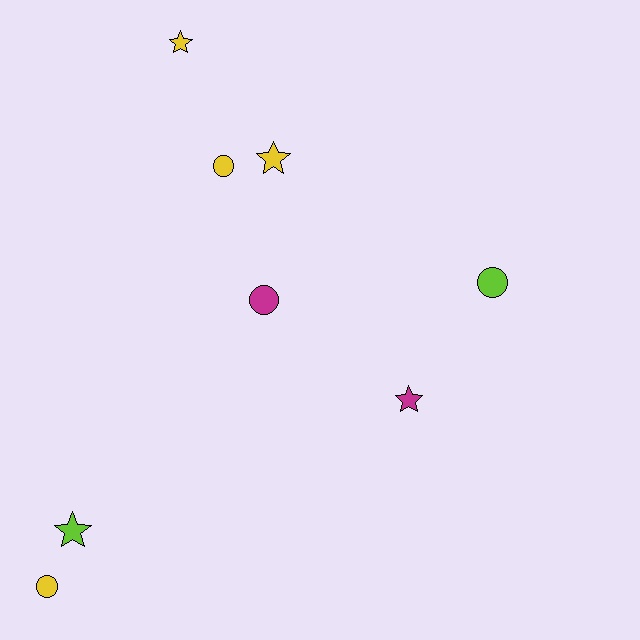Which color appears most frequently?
Yellow, with 4 objects.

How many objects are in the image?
There are 8 objects.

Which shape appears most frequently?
Circle, with 4 objects.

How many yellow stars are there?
There are 2 yellow stars.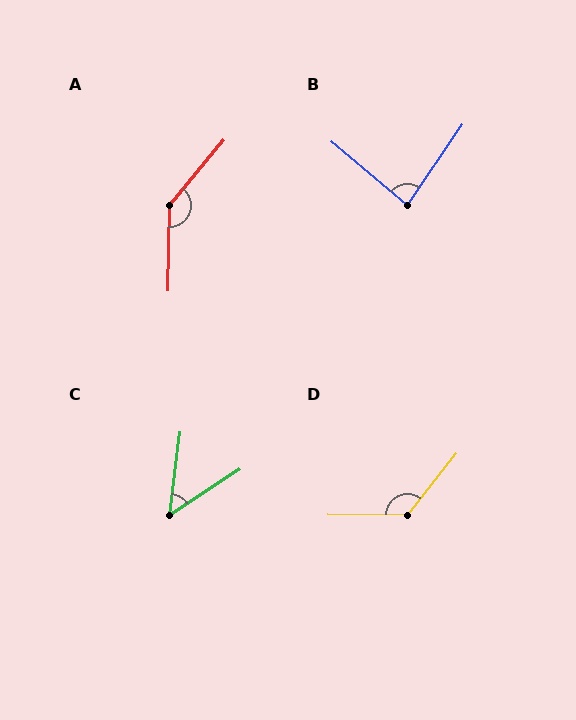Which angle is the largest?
A, at approximately 141 degrees.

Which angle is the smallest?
C, at approximately 50 degrees.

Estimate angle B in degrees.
Approximately 84 degrees.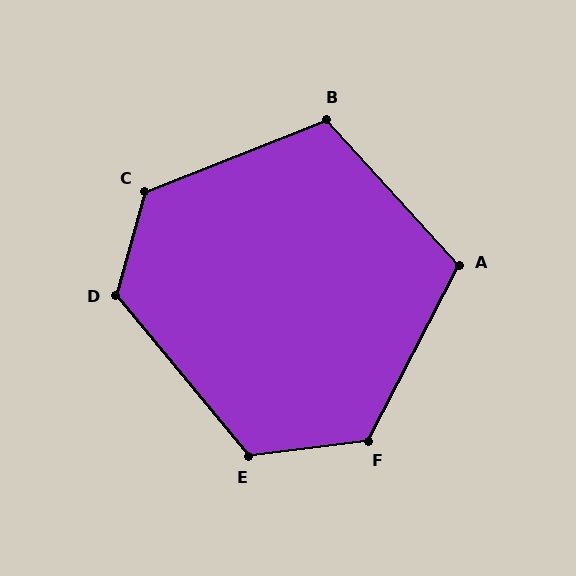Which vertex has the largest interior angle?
C, at approximately 127 degrees.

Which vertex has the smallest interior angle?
A, at approximately 110 degrees.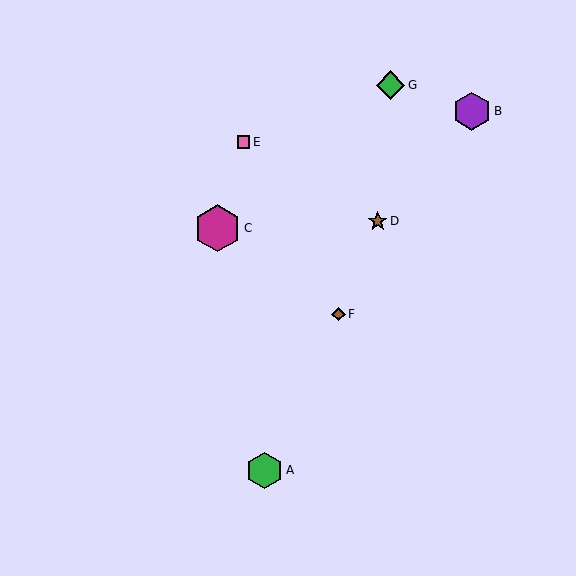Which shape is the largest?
The magenta hexagon (labeled C) is the largest.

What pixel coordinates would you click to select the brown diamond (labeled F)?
Click at (339, 314) to select the brown diamond F.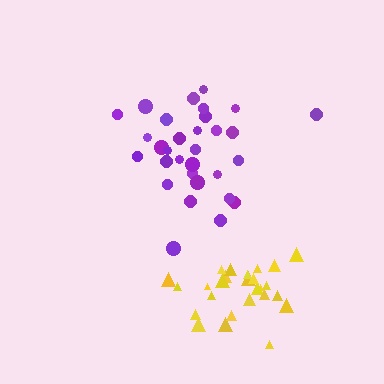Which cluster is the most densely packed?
Yellow.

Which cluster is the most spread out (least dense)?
Purple.